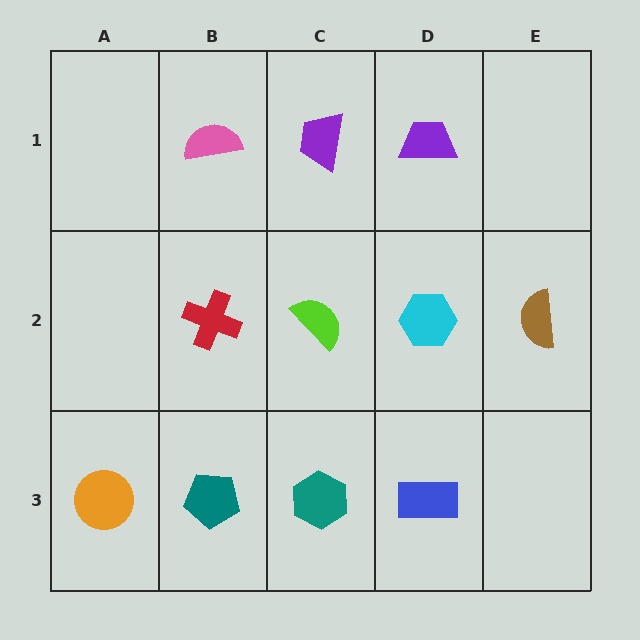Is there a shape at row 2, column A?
No, that cell is empty.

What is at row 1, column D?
A purple trapezoid.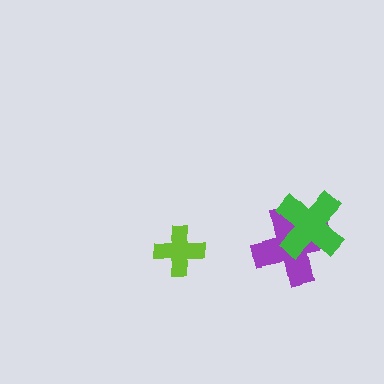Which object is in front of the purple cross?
The green cross is in front of the purple cross.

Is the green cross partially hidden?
No, no other shape covers it.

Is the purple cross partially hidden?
Yes, it is partially covered by another shape.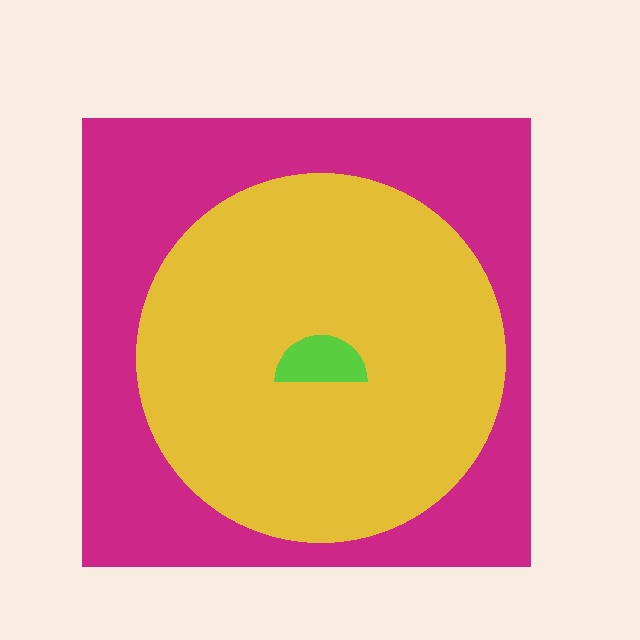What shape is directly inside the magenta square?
The yellow circle.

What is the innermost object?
The lime semicircle.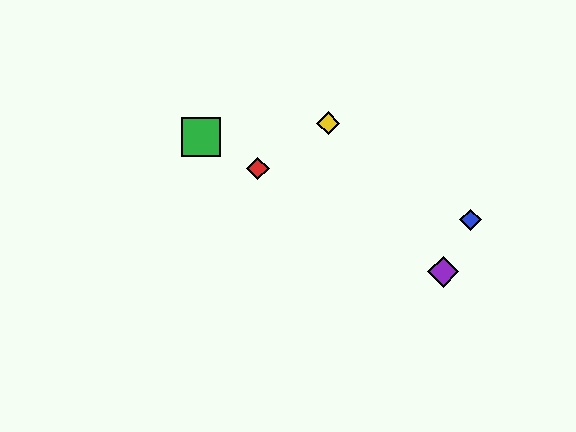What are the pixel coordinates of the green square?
The green square is at (201, 137).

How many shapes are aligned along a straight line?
3 shapes (the red diamond, the green square, the purple diamond) are aligned along a straight line.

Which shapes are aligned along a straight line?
The red diamond, the green square, the purple diamond are aligned along a straight line.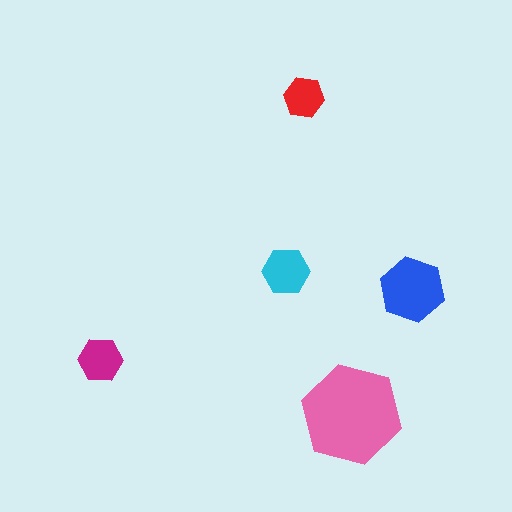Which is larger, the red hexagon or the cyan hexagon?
The cyan one.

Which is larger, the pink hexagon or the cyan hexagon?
The pink one.